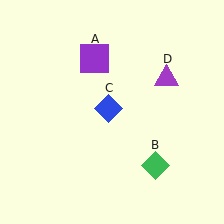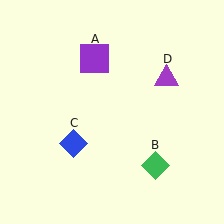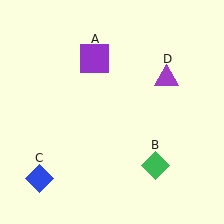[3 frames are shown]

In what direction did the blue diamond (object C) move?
The blue diamond (object C) moved down and to the left.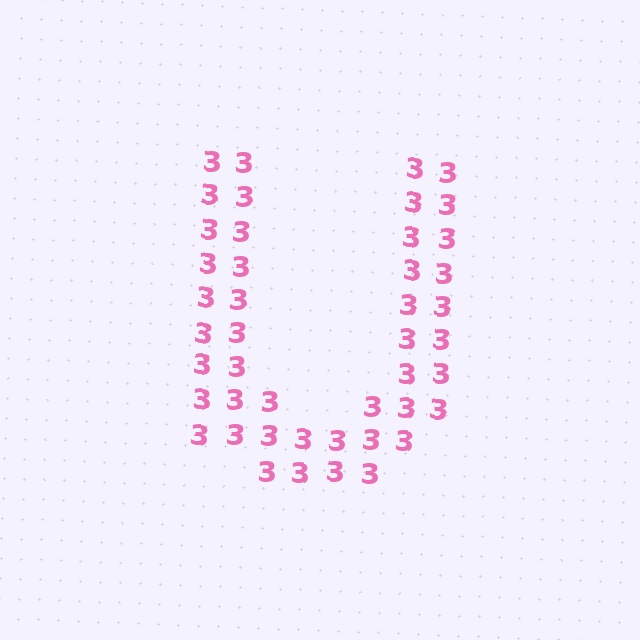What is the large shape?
The large shape is the letter U.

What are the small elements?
The small elements are digit 3's.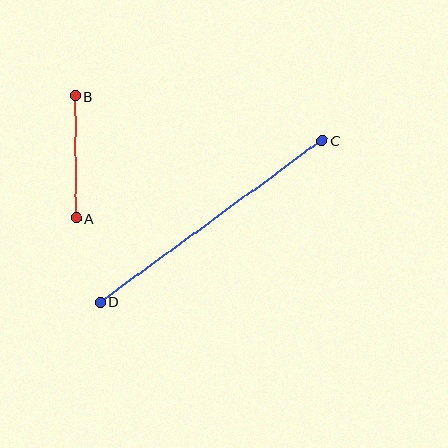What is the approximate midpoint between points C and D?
The midpoint is at approximately (211, 221) pixels.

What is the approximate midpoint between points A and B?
The midpoint is at approximately (76, 157) pixels.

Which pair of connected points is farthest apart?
Points C and D are farthest apart.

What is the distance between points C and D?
The distance is approximately 275 pixels.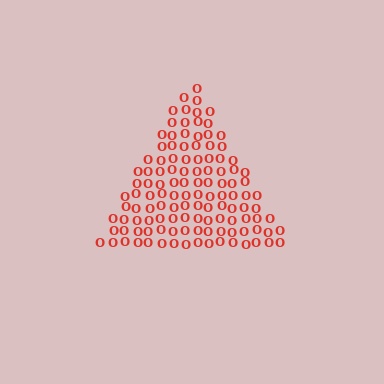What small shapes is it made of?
It is made of small letter O's.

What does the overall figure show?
The overall figure shows a triangle.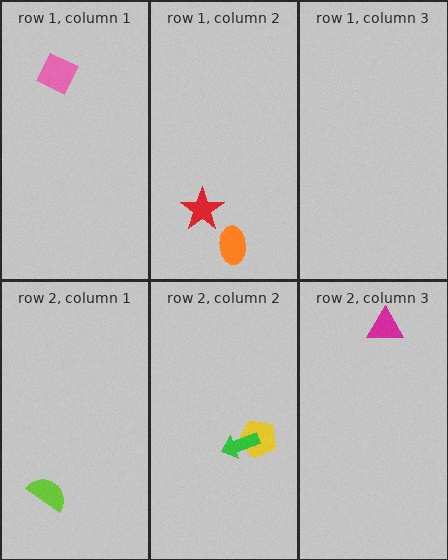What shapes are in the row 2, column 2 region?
The yellow pentagon, the green arrow.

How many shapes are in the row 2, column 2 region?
2.